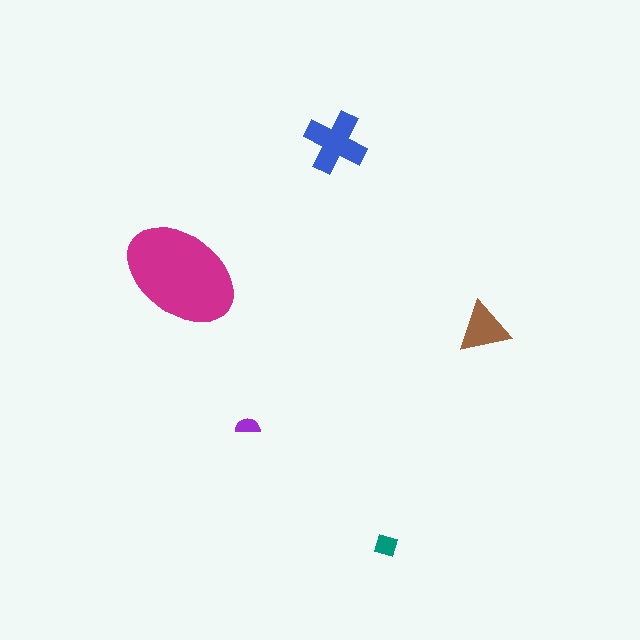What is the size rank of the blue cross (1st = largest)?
2nd.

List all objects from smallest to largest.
The purple semicircle, the teal diamond, the brown triangle, the blue cross, the magenta ellipse.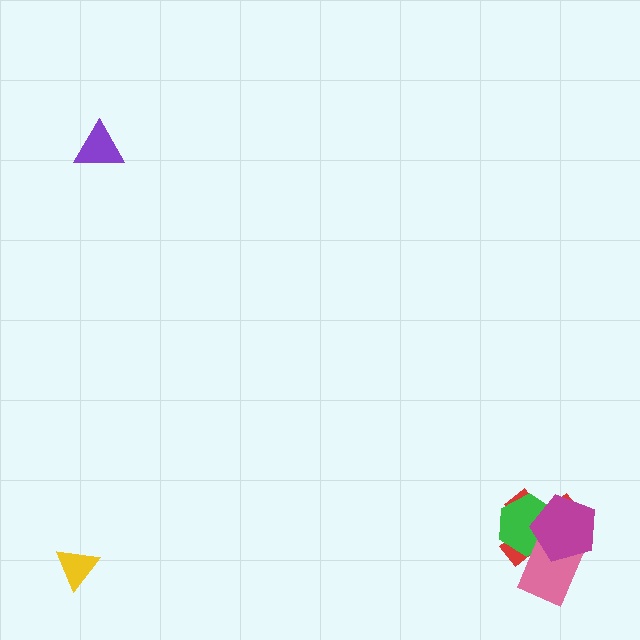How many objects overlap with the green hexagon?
3 objects overlap with the green hexagon.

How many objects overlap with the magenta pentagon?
3 objects overlap with the magenta pentagon.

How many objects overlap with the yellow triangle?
0 objects overlap with the yellow triangle.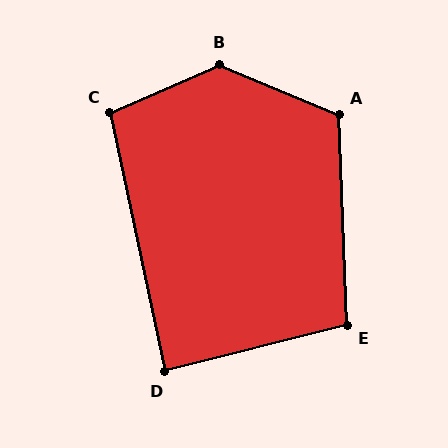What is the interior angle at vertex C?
Approximately 102 degrees (obtuse).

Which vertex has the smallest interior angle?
D, at approximately 88 degrees.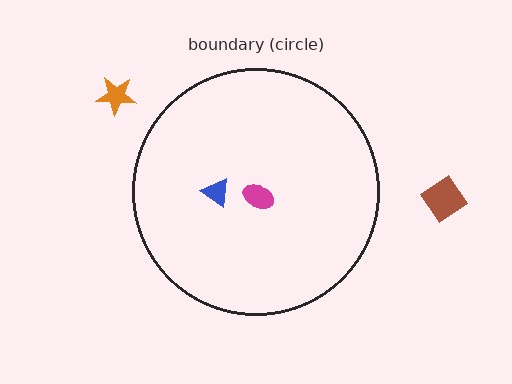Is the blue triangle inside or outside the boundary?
Inside.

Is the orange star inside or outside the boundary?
Outside.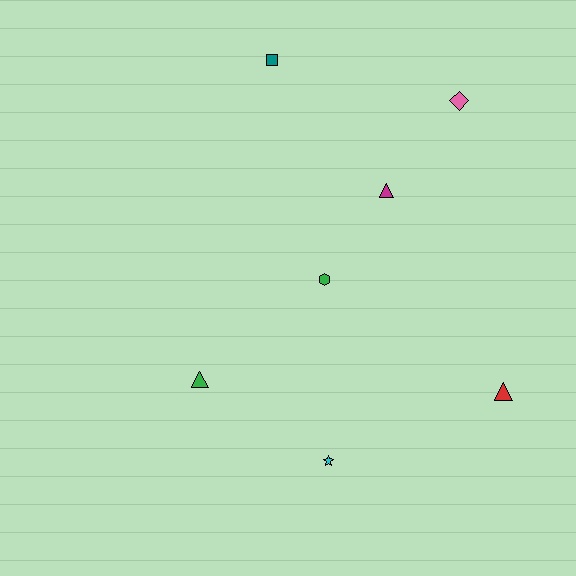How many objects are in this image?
There are 7 objects.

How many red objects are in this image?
There is 1 red object.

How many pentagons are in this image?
There are no pentagons.